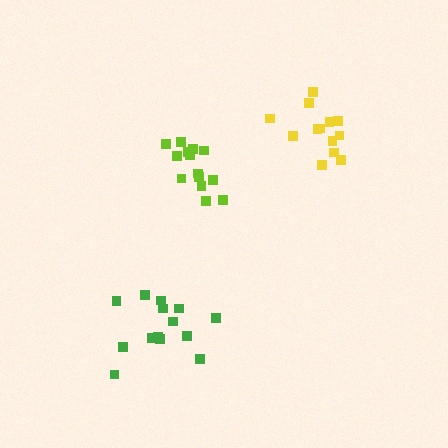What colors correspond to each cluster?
The clusters are colored: green, yellow, lime.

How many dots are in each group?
Group 1: 14 dots, Group 2: 13 dots, Group 3: 14 dots (41 total).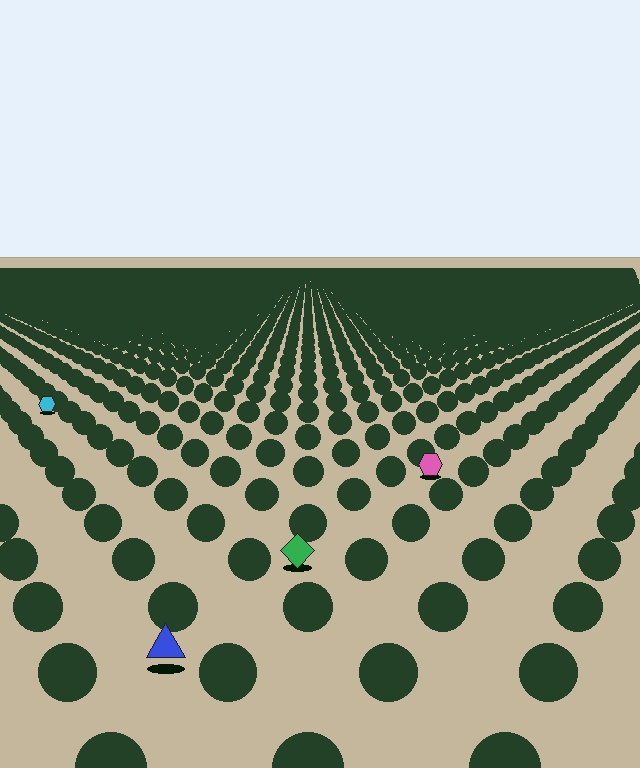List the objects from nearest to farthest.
From nearest to farthest: the blue triangle, the green diamond, the pink hexagon, the cyan hexagon.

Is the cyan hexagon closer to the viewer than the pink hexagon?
No. The pink hexagon is closer — you can tell from the texture gradient: the ground texture is coarser near it.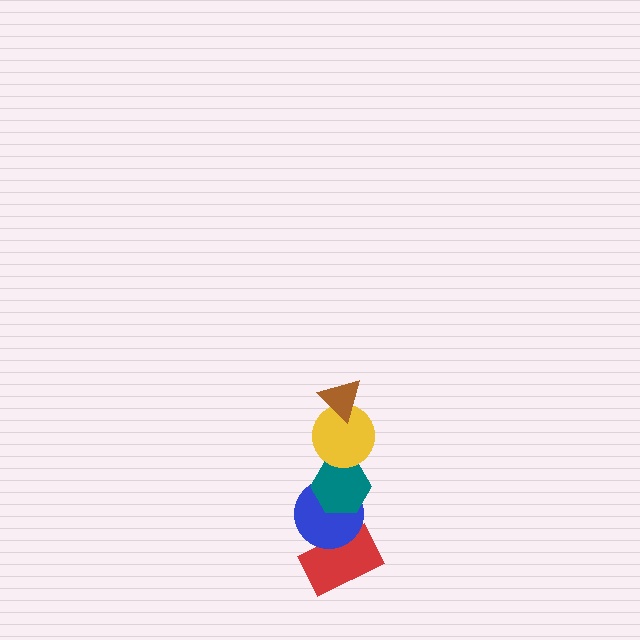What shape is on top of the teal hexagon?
The yellow circle is on top of the teal hexagon.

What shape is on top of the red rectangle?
The blue circle is on top of the red rectangle.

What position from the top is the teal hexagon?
The teal hexagon is 3rd from the top.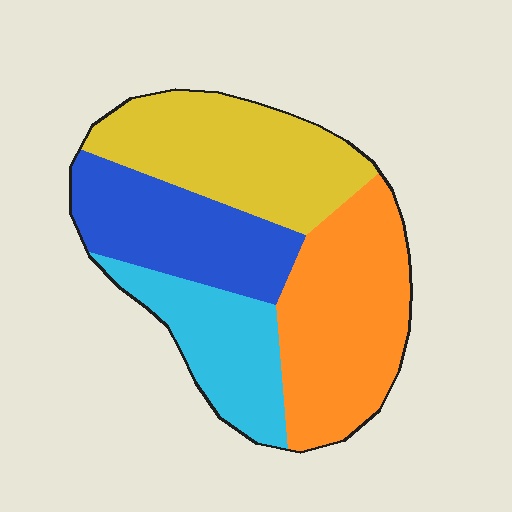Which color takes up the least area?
Cyan, at roughly 20%.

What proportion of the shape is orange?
Orange takes up between a quarter and a half of the shape.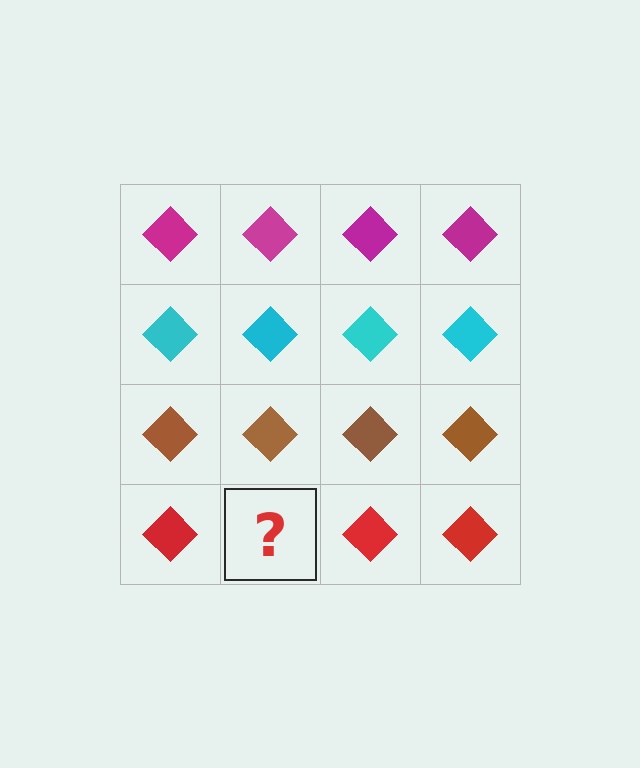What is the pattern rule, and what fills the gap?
The rule is that each row has a consistent color. The gap should be filled with a red diamond.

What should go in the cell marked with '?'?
The missing cell should contain a red diamond.